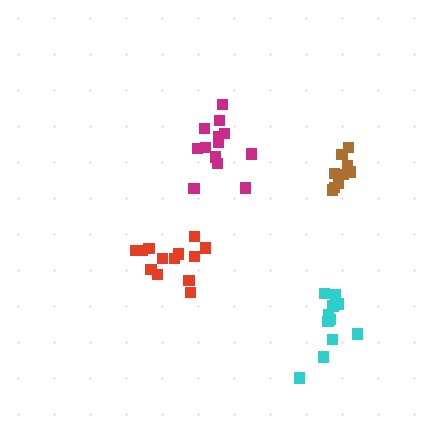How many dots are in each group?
Group 1: 11 dots, Group 2: 13 dots, Group 3: 14 dots, Group 4: 9 dots (47 total).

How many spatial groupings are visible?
There are 4 spatial groupings.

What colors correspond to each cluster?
The clusters are colored: cyan, magenta, red, brown.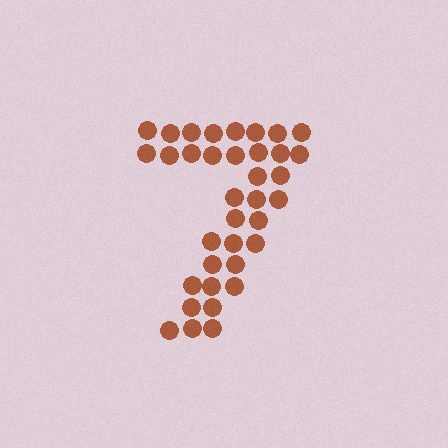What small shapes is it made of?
It is made of small circles.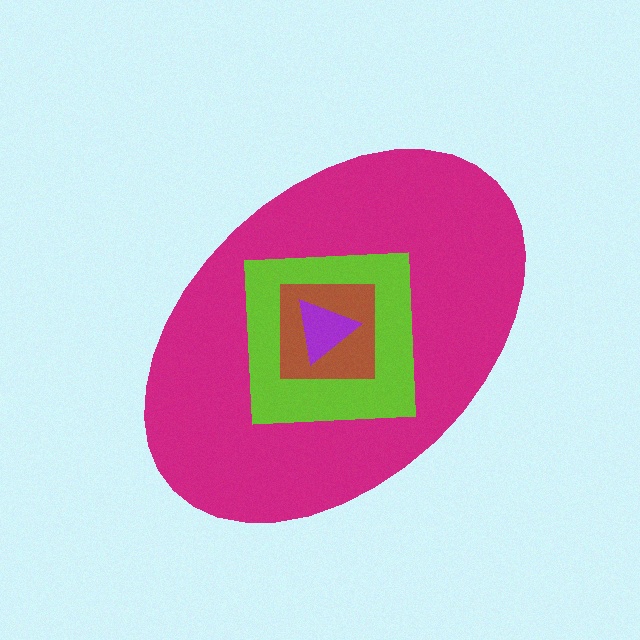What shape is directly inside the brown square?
The purple triangle.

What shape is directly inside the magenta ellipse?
The lime square.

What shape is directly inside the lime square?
The brown square.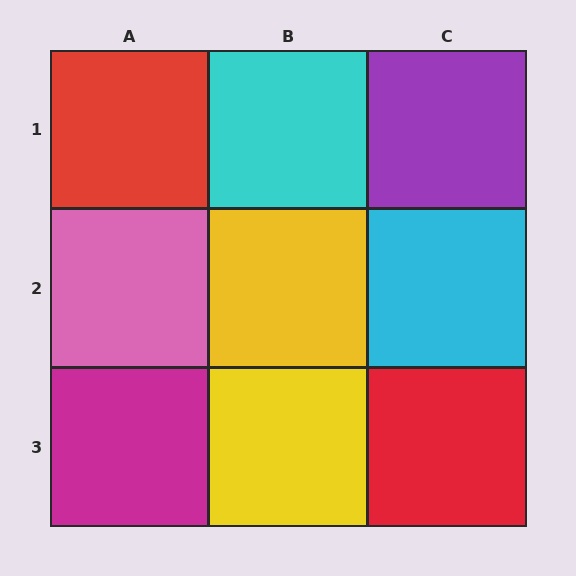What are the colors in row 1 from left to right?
Red, cyan, purple.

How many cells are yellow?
2 cells are yellow.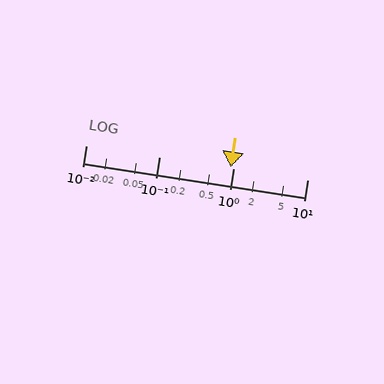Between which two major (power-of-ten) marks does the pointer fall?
The pointer is between 0.1 and 1.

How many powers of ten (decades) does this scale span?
The scale spans 3 decades, from 0.01 to 10.